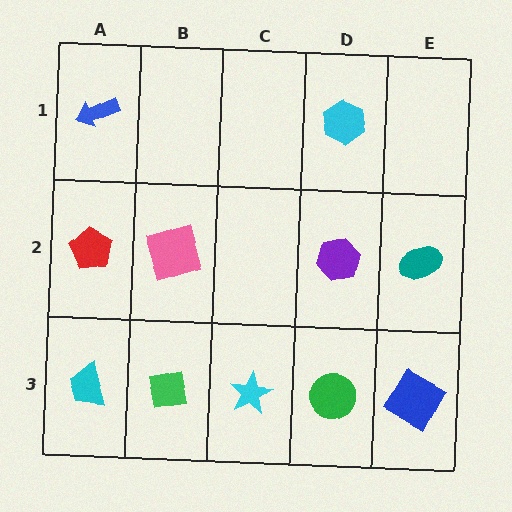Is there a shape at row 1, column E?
No, that cell is empty.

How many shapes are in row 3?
5 shapes.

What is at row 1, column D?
A cyan hexagon.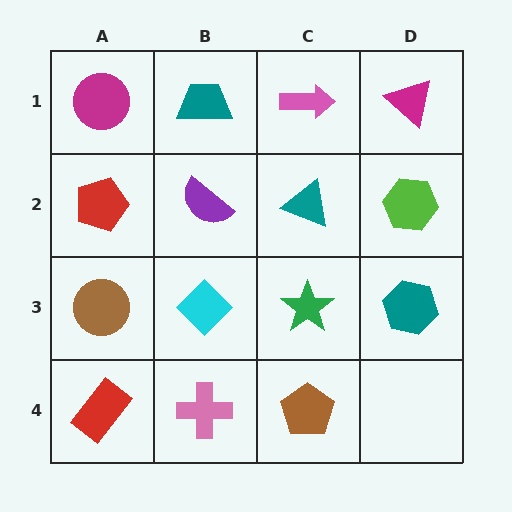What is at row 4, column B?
A pink cross.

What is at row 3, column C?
A green star.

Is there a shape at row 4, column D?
No, that cell is empty.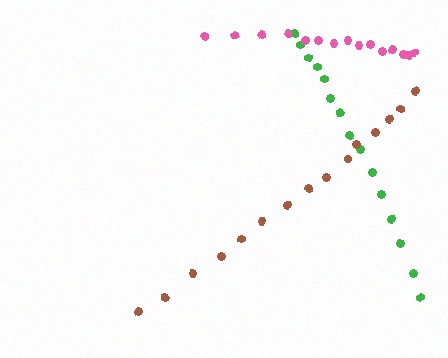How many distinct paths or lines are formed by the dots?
There are 3 distinct paths.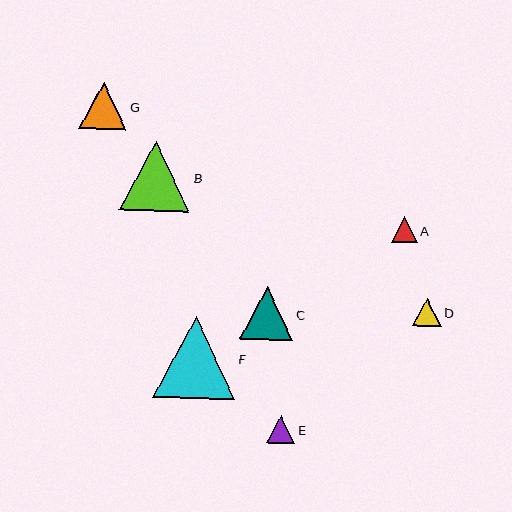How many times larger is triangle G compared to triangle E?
Triangle G is approximately 1.7 times the size of triangle E.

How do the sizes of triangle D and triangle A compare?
Triangle D and triangle A are approximately the same size.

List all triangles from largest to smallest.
From largest to smallest: F, B, C, G, D, E, A.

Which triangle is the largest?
Triangle F is the largest with a size of approximately 81 pixels.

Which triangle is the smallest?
Triangle A is the smallest with a size of approximately 26 pixels.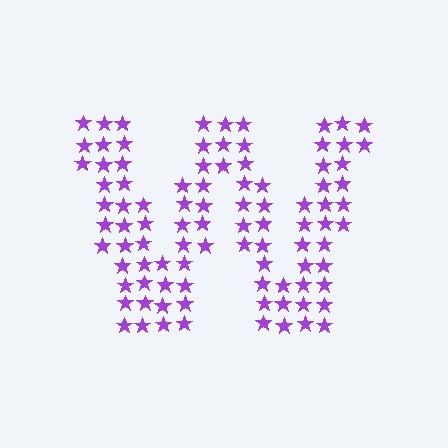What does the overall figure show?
The overall figure shows the letter W.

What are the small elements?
The small elements are stars.